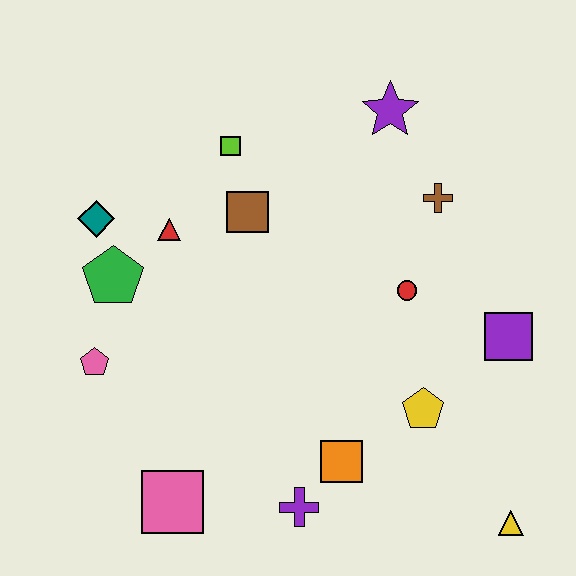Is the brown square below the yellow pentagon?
No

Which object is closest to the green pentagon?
The teal diamond is closest to the green pentagon.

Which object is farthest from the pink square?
The purple star is farthest from the pink square.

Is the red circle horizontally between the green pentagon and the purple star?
No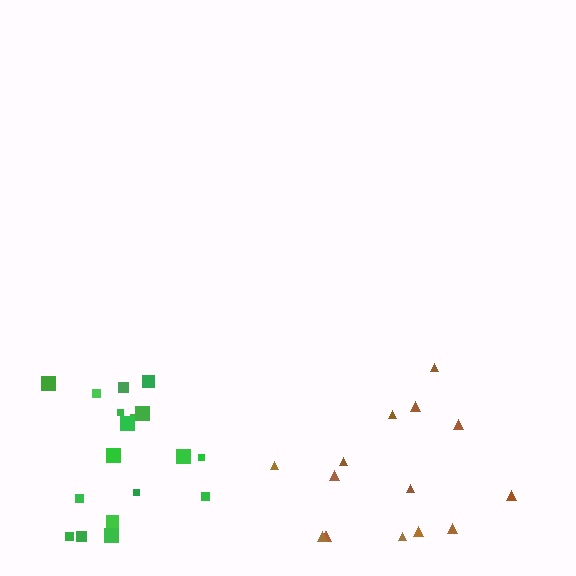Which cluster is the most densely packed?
Green.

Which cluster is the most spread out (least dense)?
Brown.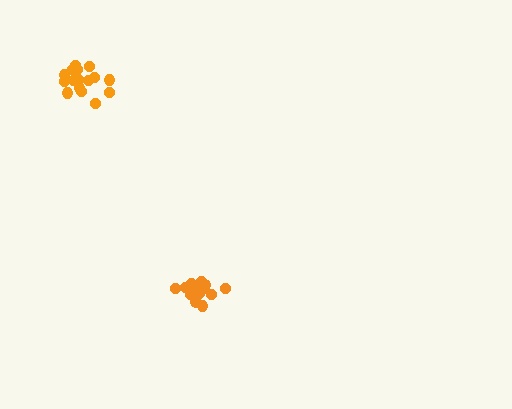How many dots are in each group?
Group 1: 16 dots, Group 2: 14 dots (30 total).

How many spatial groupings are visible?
There are 2 spatial groupings.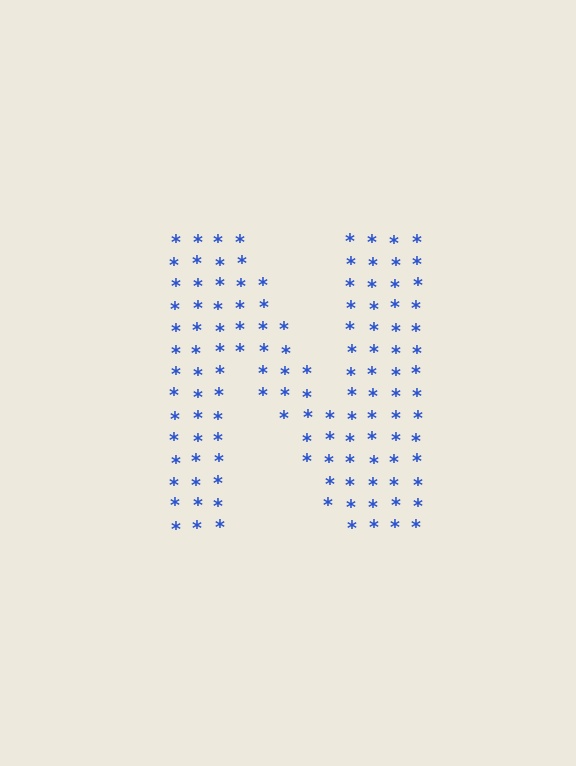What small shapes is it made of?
It is made of small asterisks.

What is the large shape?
The large shape is the letter N.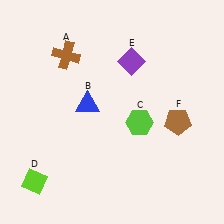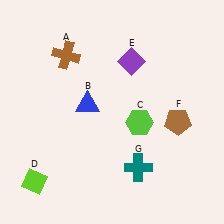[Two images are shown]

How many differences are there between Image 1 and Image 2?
There is 1 difference between the two images.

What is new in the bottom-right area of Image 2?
A teal cross (G) was added in the bottom-right area of Image 2.